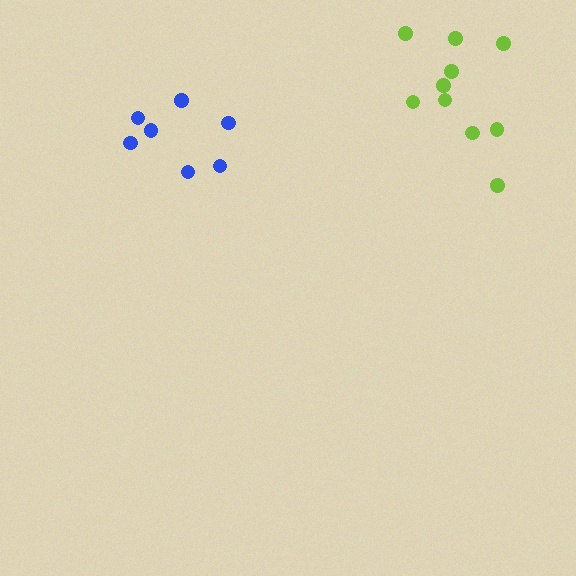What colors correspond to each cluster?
The clusters are colored: blue, lime.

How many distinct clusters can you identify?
There are 2 distinct clusters.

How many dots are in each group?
Group 1: 7 dots, Group 2: 10 dots (17 total).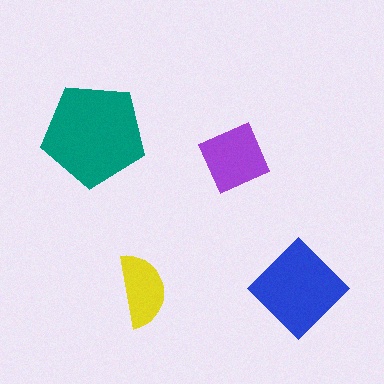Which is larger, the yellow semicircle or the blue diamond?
The blue diamond.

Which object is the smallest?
The yellow semicircle.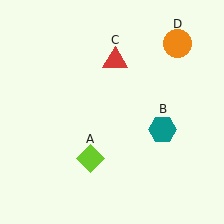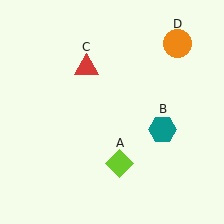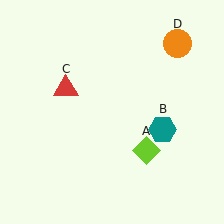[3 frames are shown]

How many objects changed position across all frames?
2 objects changed position: lime diamond (object A), red triangle (object C).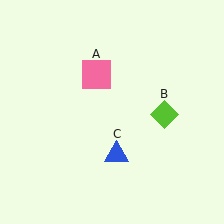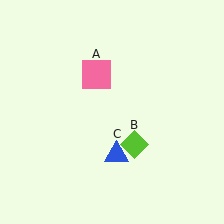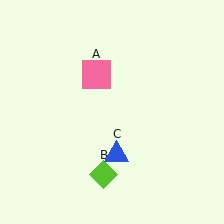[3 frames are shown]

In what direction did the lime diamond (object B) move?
The lime diamond (object B) moved down and to the left.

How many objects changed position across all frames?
1 object changed position: lime diamond (object B).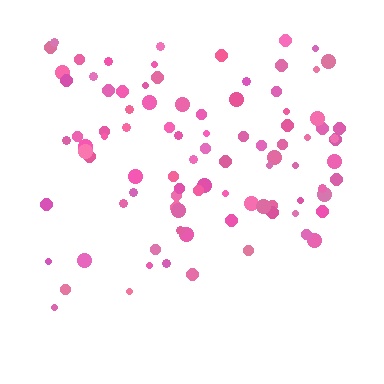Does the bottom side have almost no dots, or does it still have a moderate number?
Still a moderate number, just noticeably fewer than the top.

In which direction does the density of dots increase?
From bottom to top, with the top side densest.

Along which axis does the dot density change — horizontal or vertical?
Vertical.